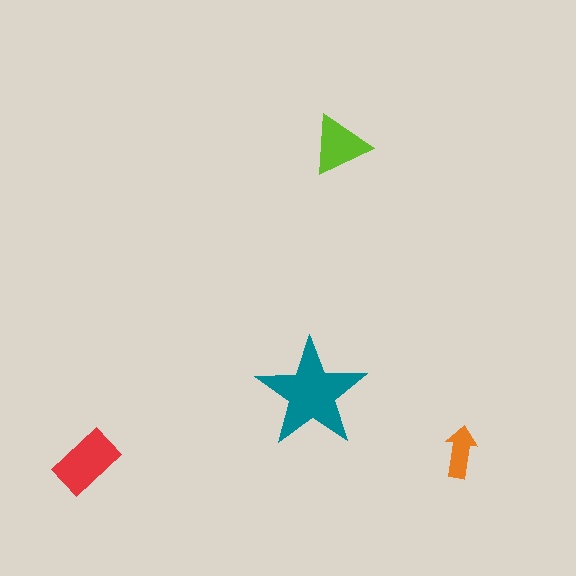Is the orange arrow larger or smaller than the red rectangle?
Smaller.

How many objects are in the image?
There are 4 objects in the image.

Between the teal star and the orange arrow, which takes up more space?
The teal star.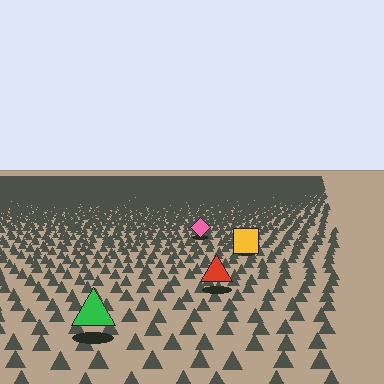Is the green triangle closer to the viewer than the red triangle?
Yes. The green triangle is closer — you can tell from the texture gradient: the ground texture is coarser near it.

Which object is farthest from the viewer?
The pink diamond is farthest from the viewer. It appears smaller and the ground texture around it is denser.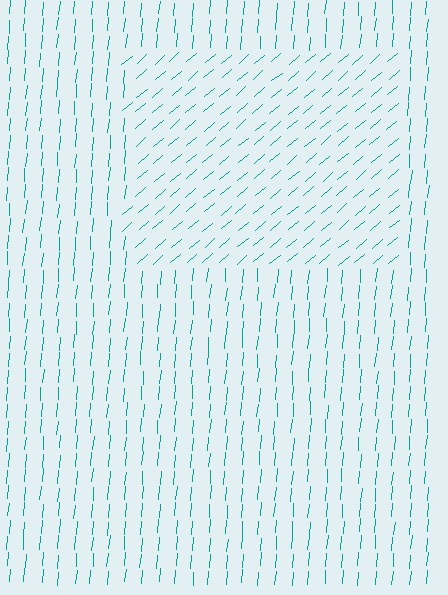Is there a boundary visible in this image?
Yes, there is a texture boundary formed by a change in line orientation.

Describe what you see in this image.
The image is filled with small teal line segments. A rectangle region in the image has lines oriented differently from the surrounding lines, creating a visible texture boundary.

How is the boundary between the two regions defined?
The boundary is defined purely by a change in line orientation (approximately 45 degrees difference). All lines are the same color and thickness.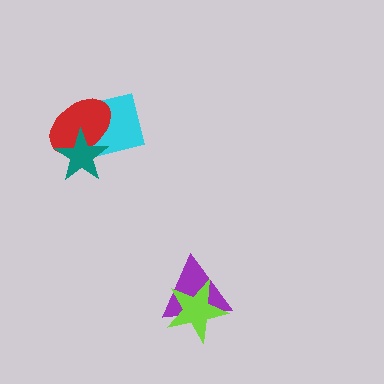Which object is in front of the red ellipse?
The teal star is in front of the red ellipse.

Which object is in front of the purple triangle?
The lime star is in front of the purple triangle.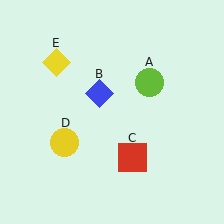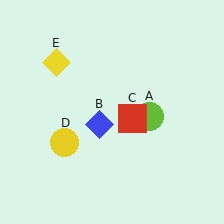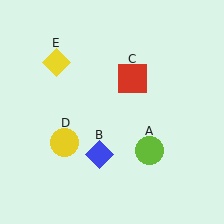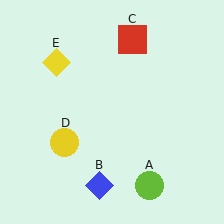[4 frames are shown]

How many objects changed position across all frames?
3 objects changed position: lime circle (object A), blue diamond (object B), red square (object C).